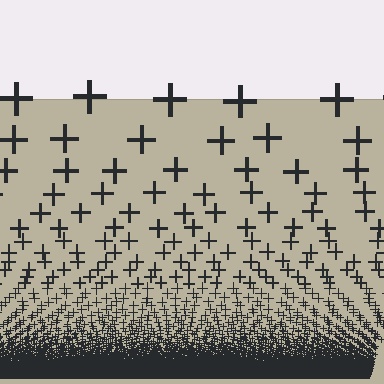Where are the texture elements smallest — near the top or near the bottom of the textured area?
Near the bottom.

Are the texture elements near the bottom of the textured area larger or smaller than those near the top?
Smaller. The gradient is inverted — elements near the bottom are smaller and denser.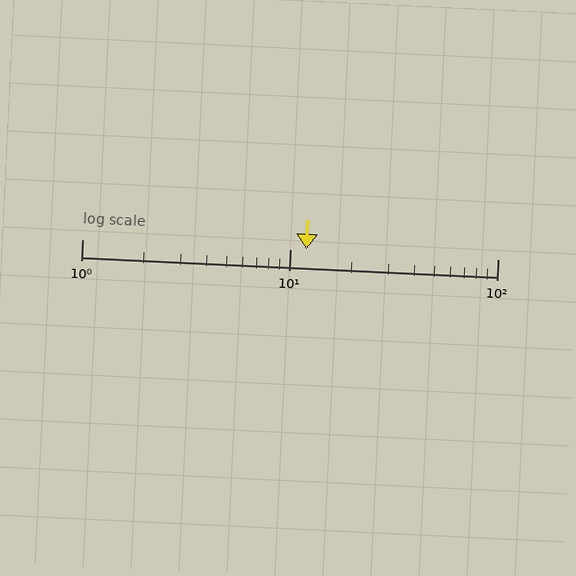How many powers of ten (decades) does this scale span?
The scale spans 2 decades, from 1 to 100.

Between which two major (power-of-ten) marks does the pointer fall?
The pointer is between 10 and 100.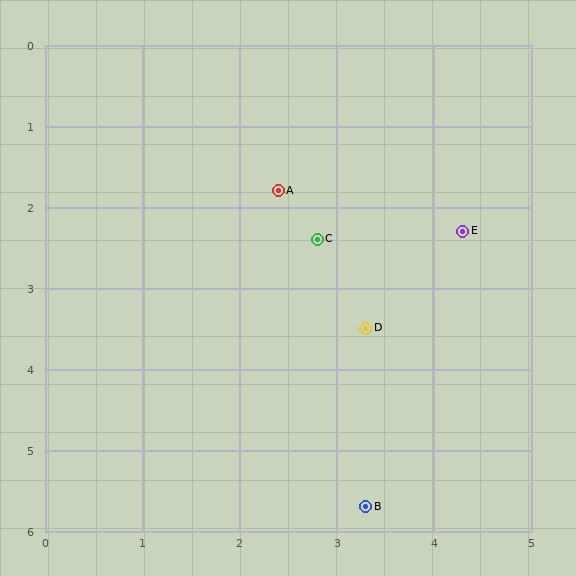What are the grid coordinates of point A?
Point A is at approximately (2.4, 1.8).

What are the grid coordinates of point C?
Point C is at approximately (2.8, 2.4).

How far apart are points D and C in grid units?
Points D and C are about 1.2 grid units apart.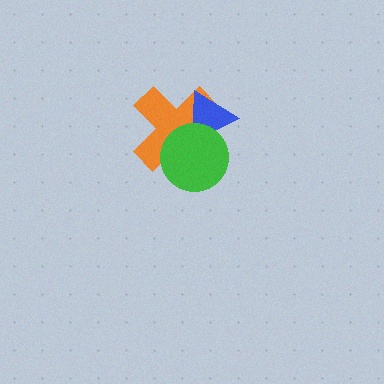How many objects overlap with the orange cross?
2 objects overlap with the orange cross.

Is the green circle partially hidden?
No, no other shape covers it.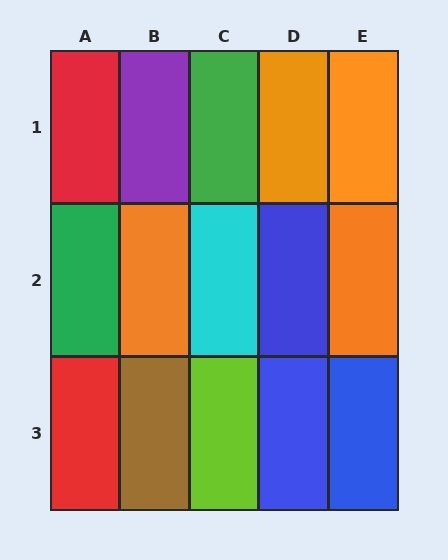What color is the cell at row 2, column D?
Blue.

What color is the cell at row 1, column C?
Green.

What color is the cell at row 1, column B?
Purple.